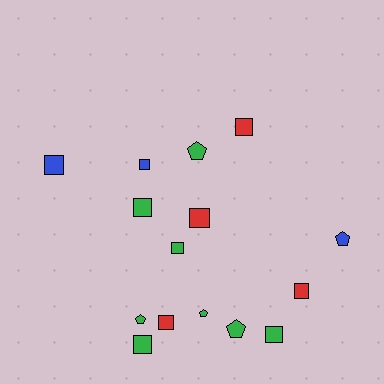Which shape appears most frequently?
Square, with 10 objects.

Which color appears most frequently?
Green, with 8 objects.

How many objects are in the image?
There are 15 objects.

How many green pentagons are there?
There are 4 green pentagons.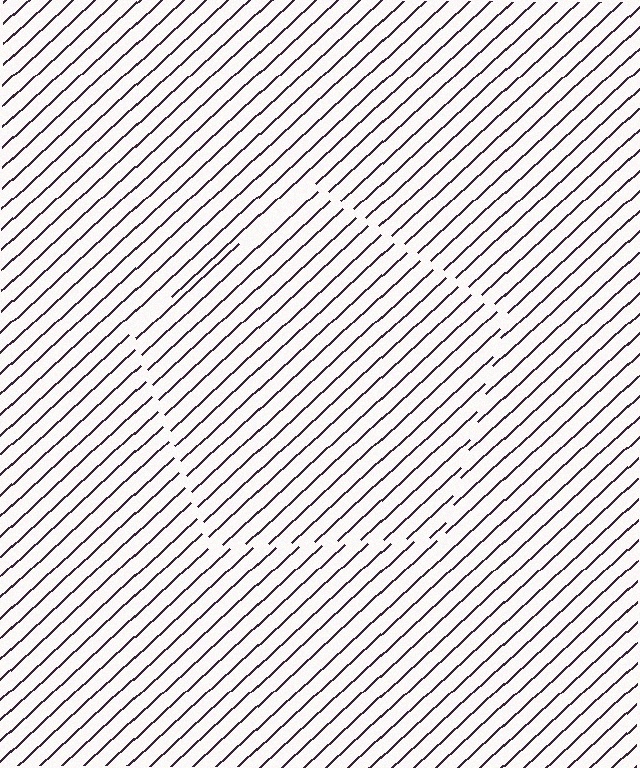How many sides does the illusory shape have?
5 sides — the line-ends trace a pentagon.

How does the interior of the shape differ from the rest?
The interior of the shape contains the same grating, shifted by half a period — the contour is defined by the phase discontinuity where line-ends from the inner and outer gratings abut.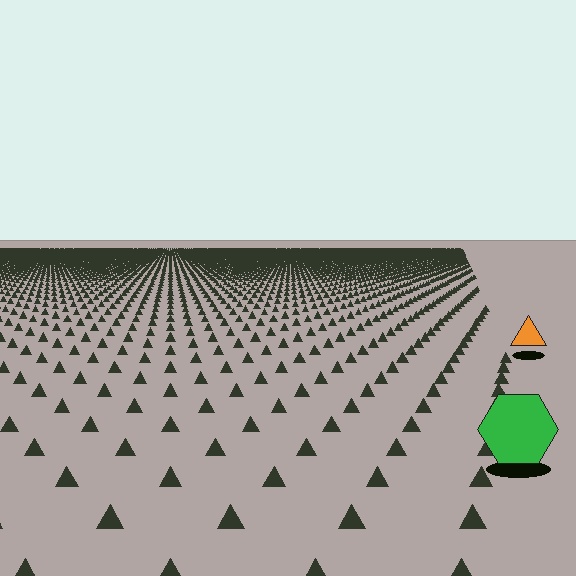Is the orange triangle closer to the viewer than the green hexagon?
No. The green hexagon is closer — you can tell from the texture gradient: the ground texture is coarser near it.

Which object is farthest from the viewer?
The orange triangle is farthest from the viewer. It appears smaller and the ground texture around it is denser.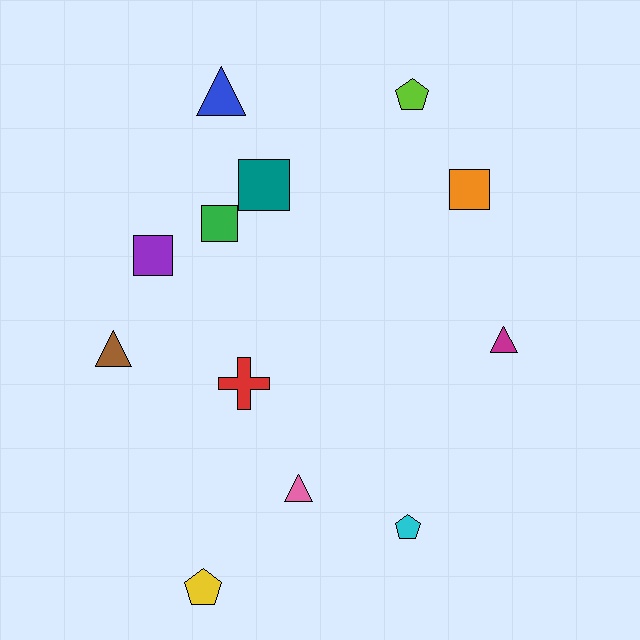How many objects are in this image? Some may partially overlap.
There are 12 objects.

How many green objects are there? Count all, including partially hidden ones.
There is 1 green object.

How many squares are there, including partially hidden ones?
There are 4 squares.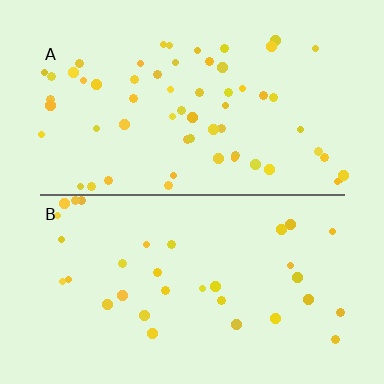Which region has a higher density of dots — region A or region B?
A (the top).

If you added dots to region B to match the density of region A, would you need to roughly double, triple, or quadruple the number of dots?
Approximately double.